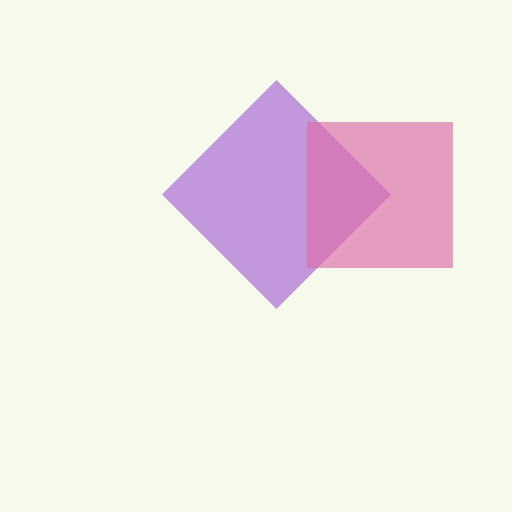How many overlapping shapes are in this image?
There are 2 overlapping shapes in the image.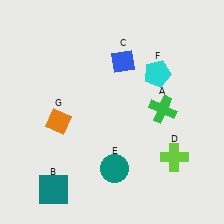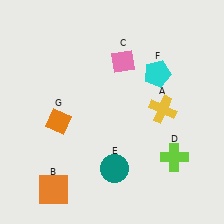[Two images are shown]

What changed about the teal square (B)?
In Image 1, B is teal. In Image 2, it changed to orange.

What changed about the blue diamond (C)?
In Image 1, C is blue. In Image 2, it changed to pink.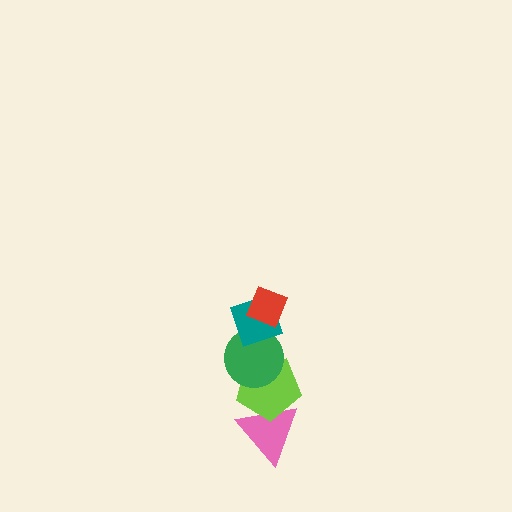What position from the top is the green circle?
The green circle is 3rd from the top.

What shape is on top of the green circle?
The teal diamond is on top of the green circle.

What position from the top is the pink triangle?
The pink triangle is 5th from the top.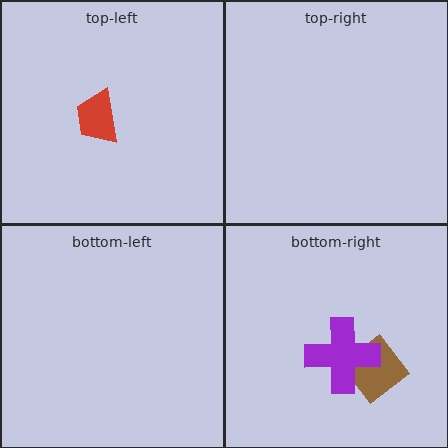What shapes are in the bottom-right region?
The brown diamond, the purple cross.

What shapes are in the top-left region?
The red trapezoid.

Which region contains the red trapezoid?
The top-left region.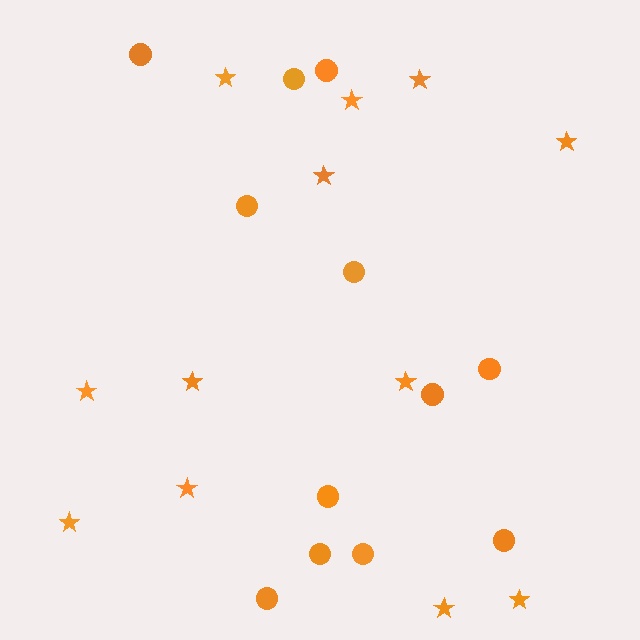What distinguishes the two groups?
There are 2 groups: one group of stars (12) and one group of circles (12).